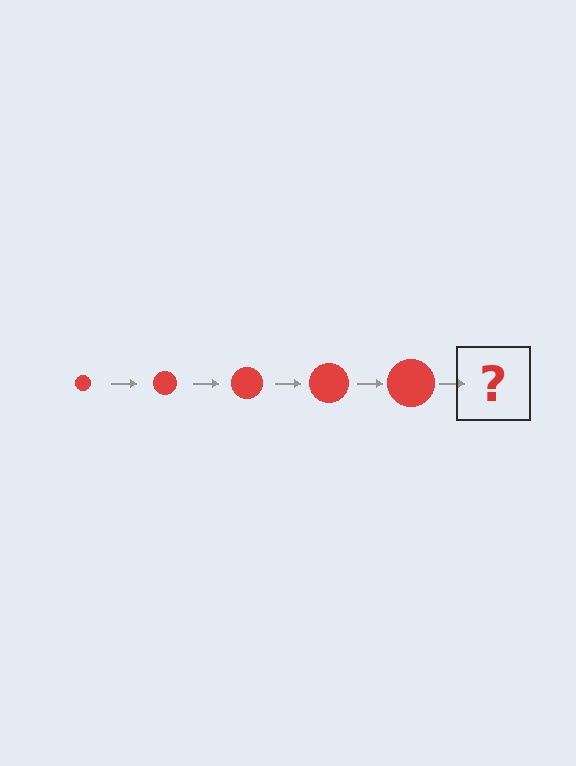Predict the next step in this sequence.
The next step is a red circle, larger than the previous one.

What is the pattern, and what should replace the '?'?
The pattern is that the circle gets progressively larger each step. The '?' should be a red circle, larger than the previous one.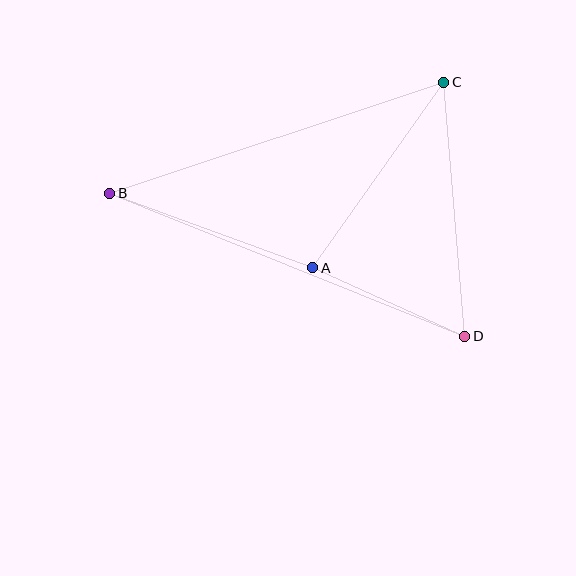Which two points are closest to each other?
Points A and D are closest to each other.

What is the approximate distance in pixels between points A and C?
The distance between A and C is approximately 227 pixels.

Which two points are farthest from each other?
Points B and D are farthest from each other.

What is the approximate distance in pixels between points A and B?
The distance between A and B is approximately 216 pixels.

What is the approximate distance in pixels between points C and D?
The distance between C and D is approximately 255 pixels.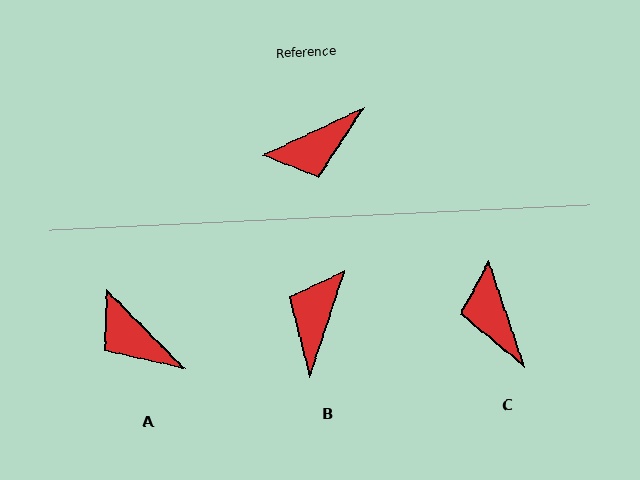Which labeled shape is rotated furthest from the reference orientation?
B, about 133 degrees away.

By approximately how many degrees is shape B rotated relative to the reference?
Approximately 133 degrees clockwise.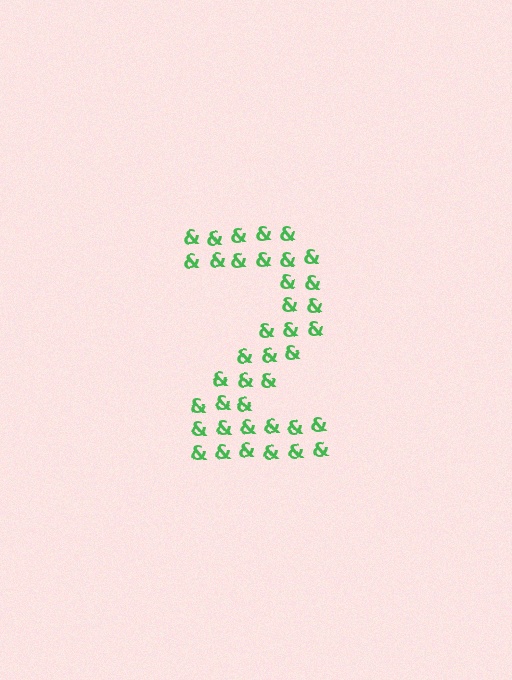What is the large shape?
The large shape is the digit 2.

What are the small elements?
The small elements are ampersands.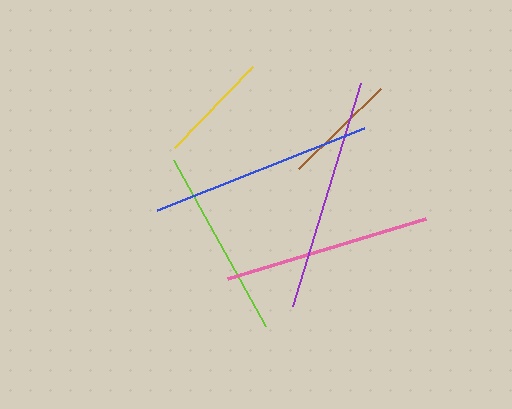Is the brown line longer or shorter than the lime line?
The lime line is longer than the brown line.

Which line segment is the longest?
The purple line is the longest at approximately 234 pixels.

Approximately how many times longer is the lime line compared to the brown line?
The lime line is approximately 1.7 times the length of the brown line.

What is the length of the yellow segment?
The yellow segment is approximately 112 pixels long.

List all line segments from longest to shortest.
From longest to shortest: purple, blue, pink, lime, brown, yellow.